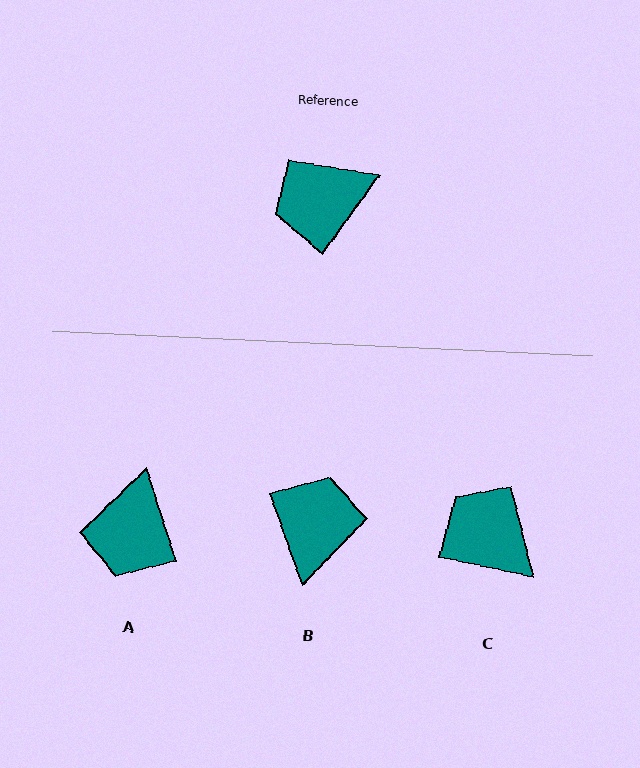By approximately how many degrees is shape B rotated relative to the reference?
Approximately 125 degrees clockwise.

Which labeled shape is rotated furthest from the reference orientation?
B, about 125 degrees away.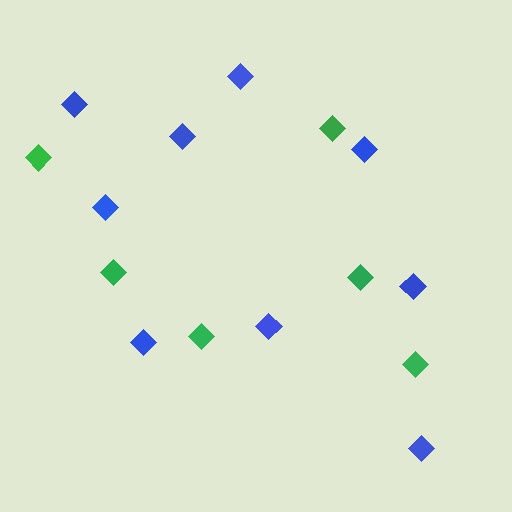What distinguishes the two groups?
There are 2 groups: one group of blue diamonds (9) and one group of green diamonds (6).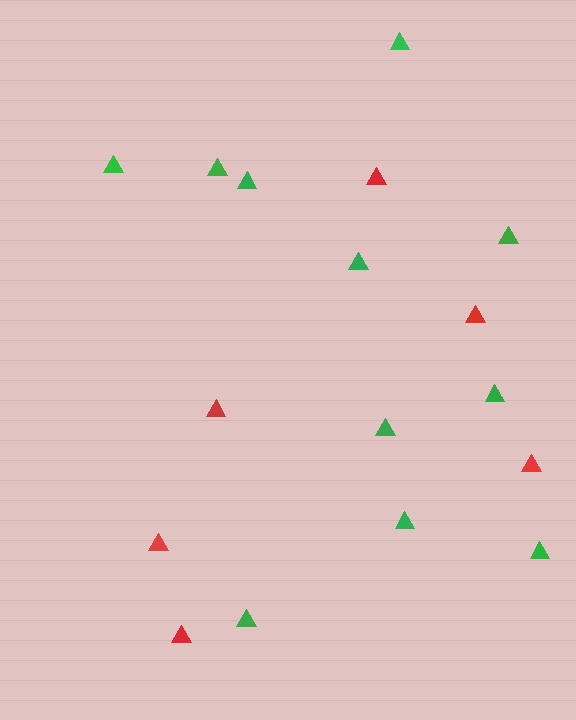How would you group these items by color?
There are 2 groups: one group of green triangles (11) and one group of red triangles (6).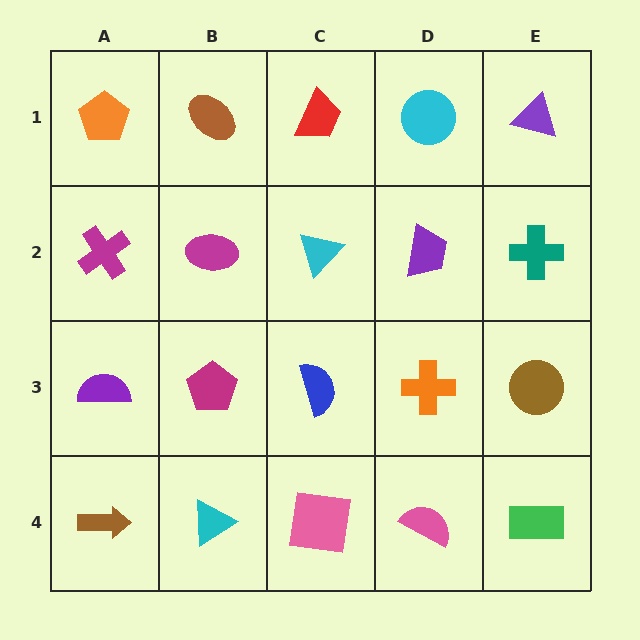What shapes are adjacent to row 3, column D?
A purple trapezoid (row 2, column D), a pink semicircle (row 4, column D), a blue semicircle (row 3, column C), a brown circle (row 3, column E).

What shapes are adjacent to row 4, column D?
An orange cross (row 3, column D), a pink square (row 4, column C), a green rectangle (row 4, column E).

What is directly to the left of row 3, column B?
A purple semicircle.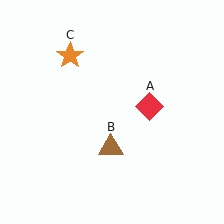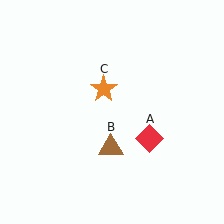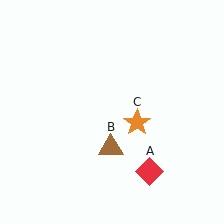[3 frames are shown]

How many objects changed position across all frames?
2 objects changed position: red diamond (object A), orange star (object C).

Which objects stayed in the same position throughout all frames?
Brown triangle (object B) remained stationary.